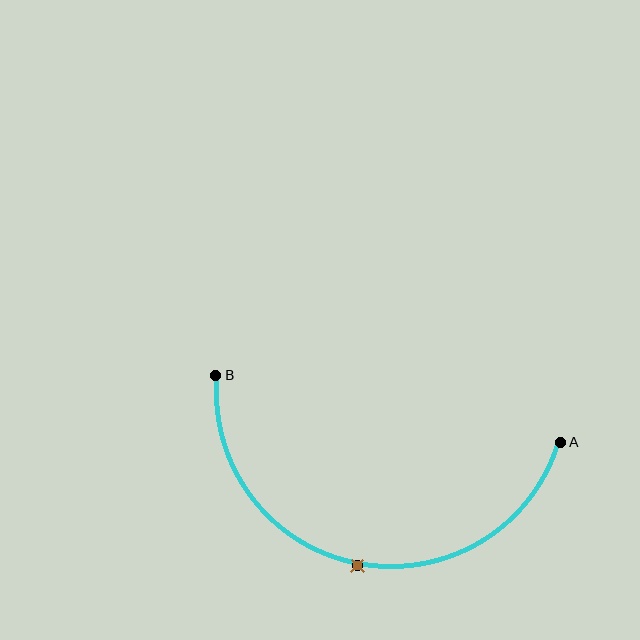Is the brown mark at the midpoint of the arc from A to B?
Yes. The brown mark lies on the arc at equal arc-length from both A and B — it is the arc midpoint.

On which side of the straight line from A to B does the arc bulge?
The arc bulges below the straight line connecting A and B.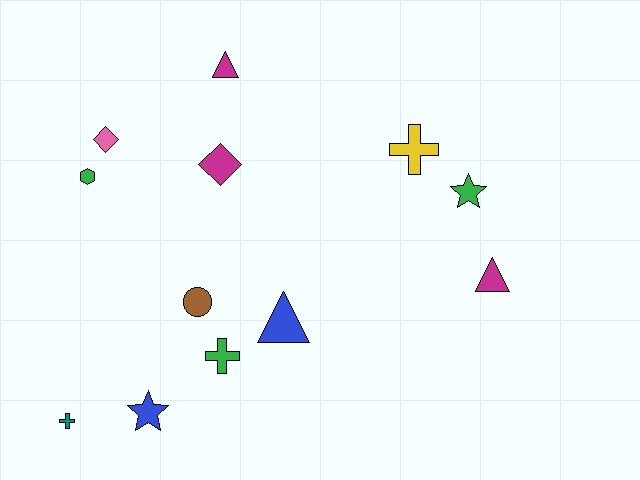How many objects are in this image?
There are 12 objects.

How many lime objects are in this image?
There are no lime objects.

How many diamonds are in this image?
There are 2 diamonds.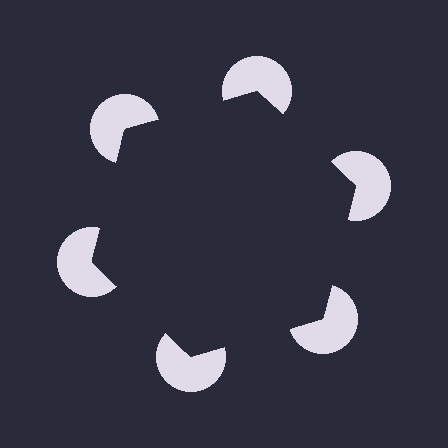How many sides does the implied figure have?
6 sides.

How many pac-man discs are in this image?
There are 6 — one at each vertex of the illusory hexagon.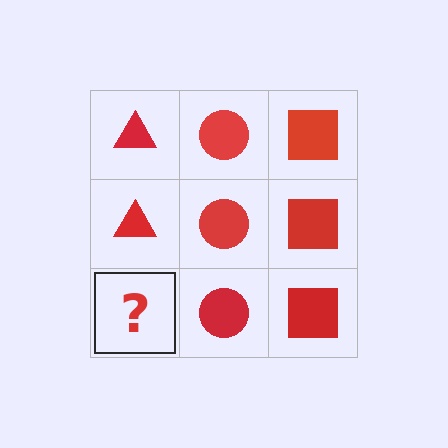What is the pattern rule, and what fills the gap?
The rule is that each column has a consistent shape. The gap should be filled with a red triangle.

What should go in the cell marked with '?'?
The missing cell should contain a red triangle.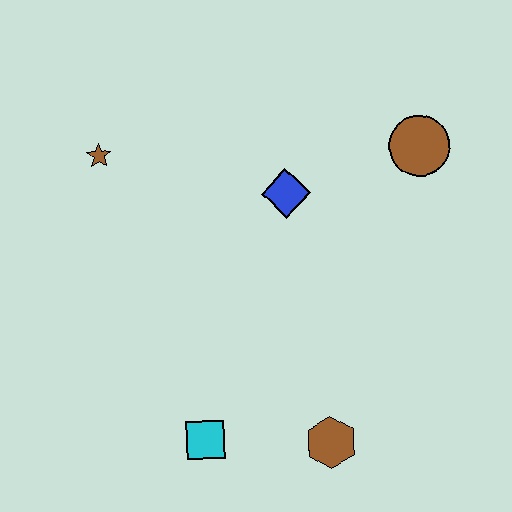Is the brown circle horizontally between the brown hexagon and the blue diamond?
No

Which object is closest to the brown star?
The blue diamond is closest to the brown star.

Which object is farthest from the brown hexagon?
The brown star is farthest from the brown hexagon.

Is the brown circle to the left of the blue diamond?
No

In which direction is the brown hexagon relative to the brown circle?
The brown hexagon is below the brown circle.